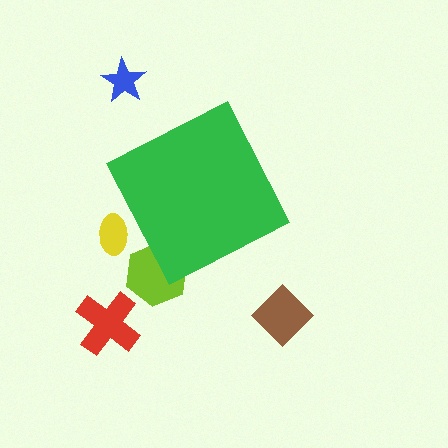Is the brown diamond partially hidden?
No, the brown diamond is fully visible.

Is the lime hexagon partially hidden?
Yes, the lime hexagon is partially hidden behind the green diamond.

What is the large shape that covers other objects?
A green diamond.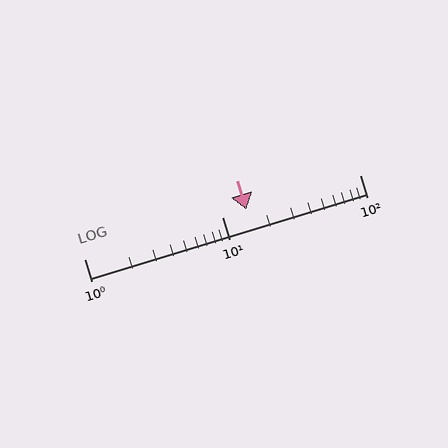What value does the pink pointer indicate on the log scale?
The pointer indicates approximately 15.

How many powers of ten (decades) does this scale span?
The scale spans 2 decades, from 1 to 100.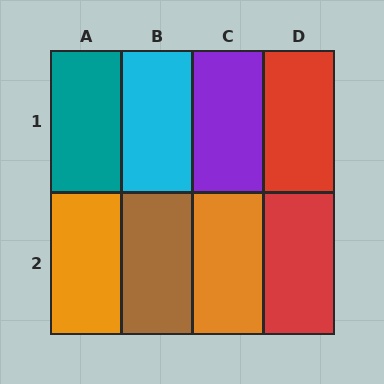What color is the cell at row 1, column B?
Cyan.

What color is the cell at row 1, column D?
Red.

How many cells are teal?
1 cell is teal.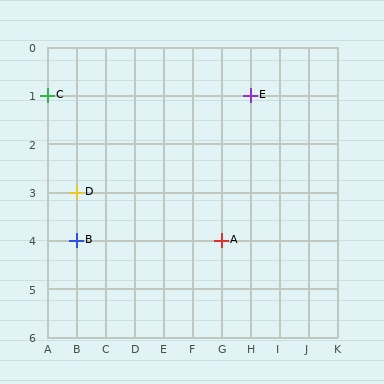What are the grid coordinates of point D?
Point D is at grid coordinates (B, 3).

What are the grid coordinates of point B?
Point B is at grid coordinates (B, 4).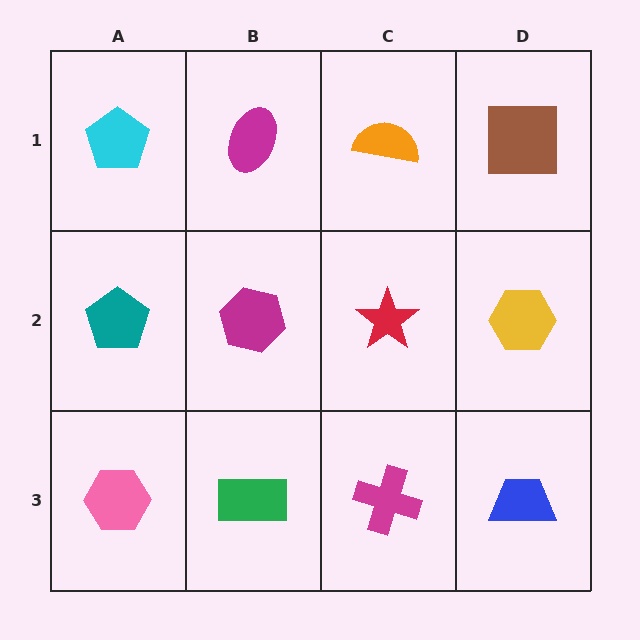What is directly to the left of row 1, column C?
A magenta ellipse.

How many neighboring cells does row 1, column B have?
3.